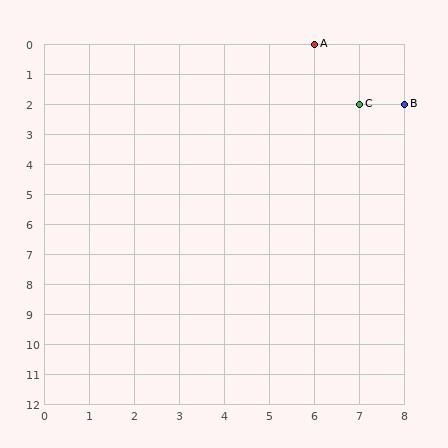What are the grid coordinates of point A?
Point A is at grid coordinates (6, 0).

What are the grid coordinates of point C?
Point C is at grid coordinates (7, 2).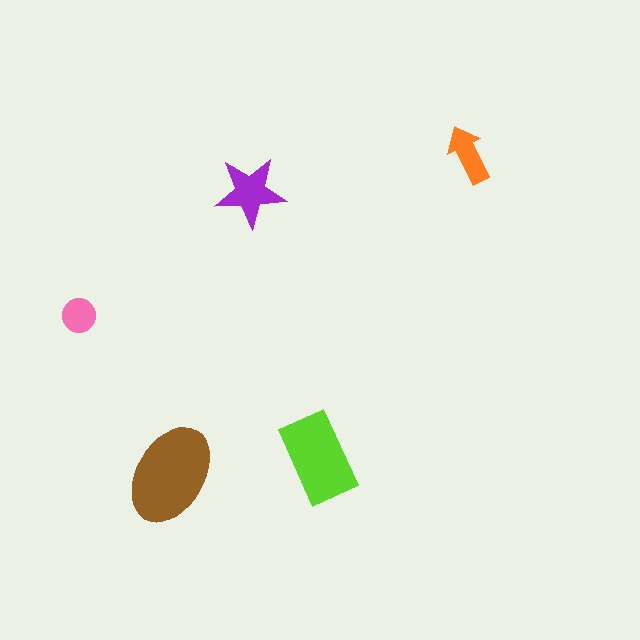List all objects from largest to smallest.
The brown ellipse, the lime rectangle, the purple star, the orange arrow, the pink circle.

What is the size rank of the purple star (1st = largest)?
3rd.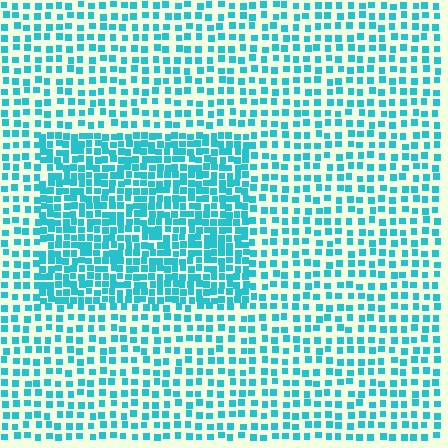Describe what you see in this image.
The image contains small cyan elements arranged at two different densities. A rectangle-shaped region is visible where the elements are more densely packed than the surrounding area.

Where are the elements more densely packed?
The elements are more densely packed inside the rectangle boundary.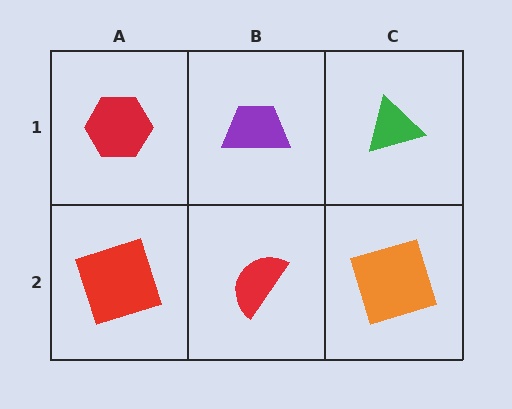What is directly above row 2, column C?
A green triangle.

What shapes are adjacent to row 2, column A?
A red hexagon (row 1, column A), a red semicircle (row 2, column B).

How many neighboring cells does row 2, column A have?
2.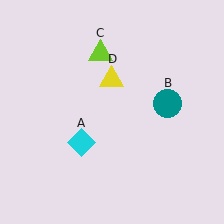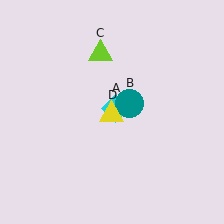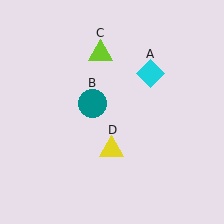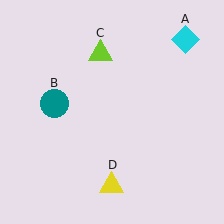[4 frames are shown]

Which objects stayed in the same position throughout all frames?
Lime triangle (object C) remained stationary.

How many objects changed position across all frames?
3 objects changed position: cyan diamond (object A), teal circle (object B), yellow triangle (object D).